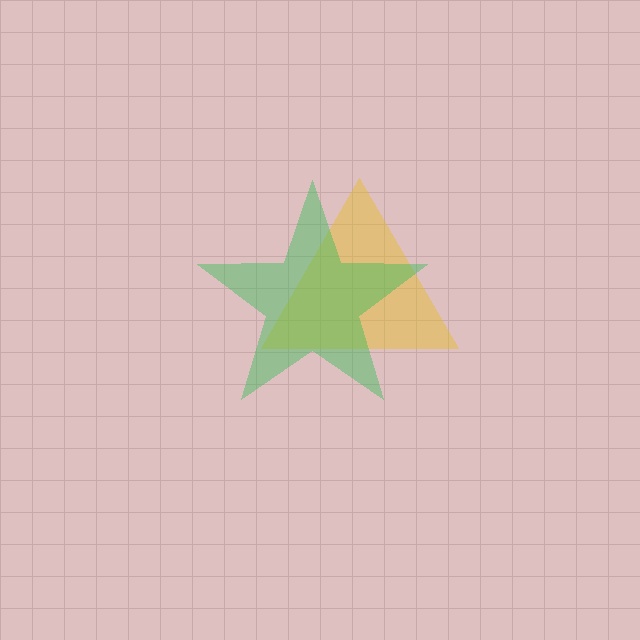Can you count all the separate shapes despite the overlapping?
Yes, there are 2 separate shapes.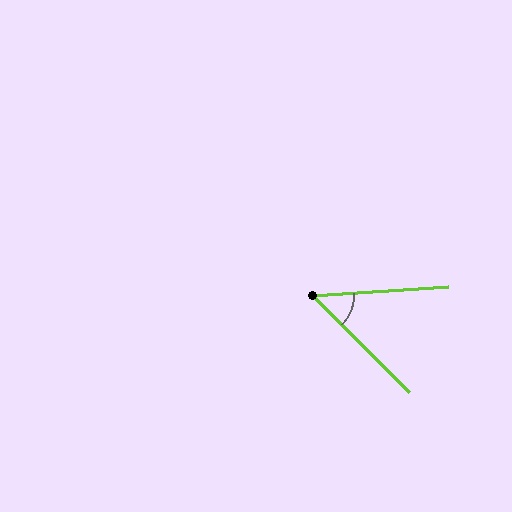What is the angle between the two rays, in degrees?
Approximately 49 degrees.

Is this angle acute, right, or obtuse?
It is acute.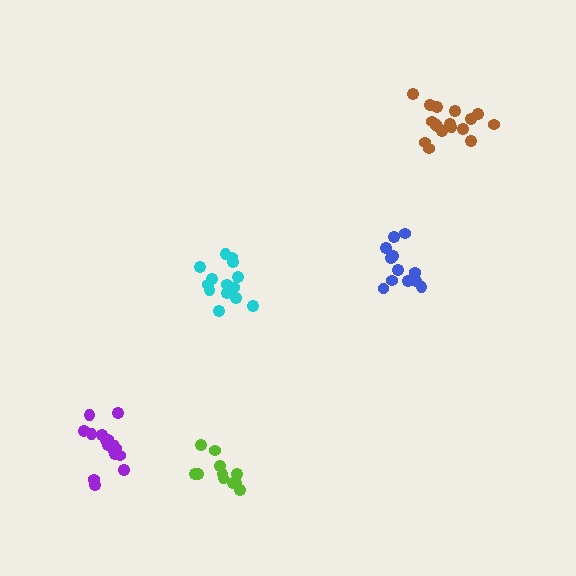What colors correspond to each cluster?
The clusters are colored: cyan, lime, blue, brown, purple.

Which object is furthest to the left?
The purple cluster is leftmost.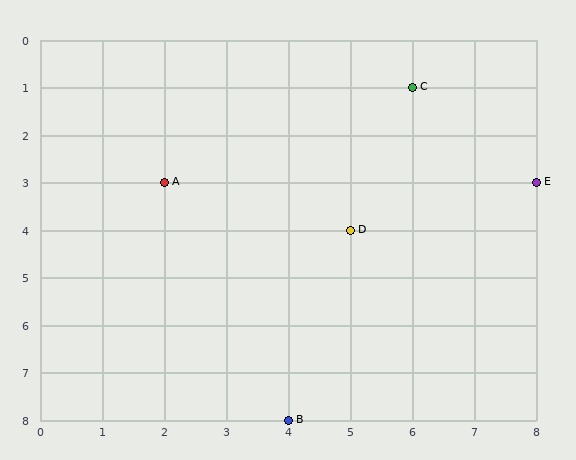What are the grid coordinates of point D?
Point D is at grid coordinates (5, 4).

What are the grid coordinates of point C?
Point C is at grid coordinates (6, 1).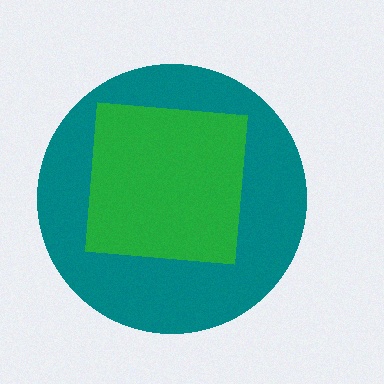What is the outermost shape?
The teal circle.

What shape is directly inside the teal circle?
The green square.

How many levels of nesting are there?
2.